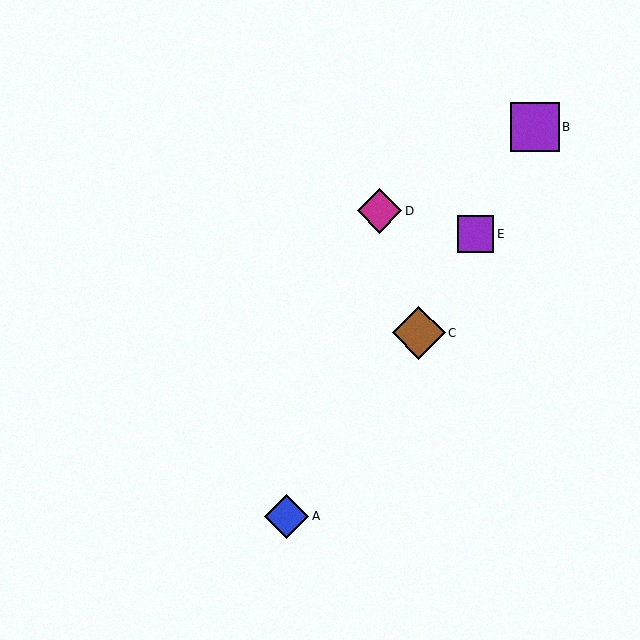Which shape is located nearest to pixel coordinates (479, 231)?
The purple square (labeled E) at (475, 234) is nearest to that location.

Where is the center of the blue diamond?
The center of the blue diamond is at (287, 517).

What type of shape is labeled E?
Shape E is a purple square.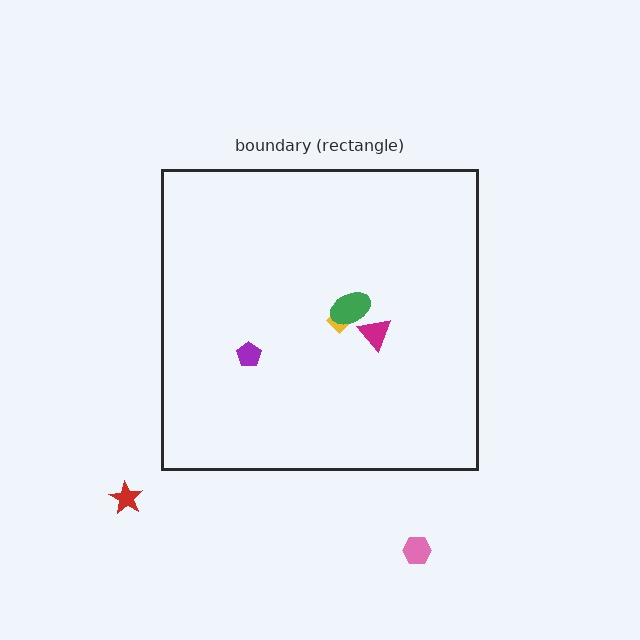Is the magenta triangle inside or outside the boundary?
Inside.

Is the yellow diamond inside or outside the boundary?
Inside.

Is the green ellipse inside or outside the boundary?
Inside.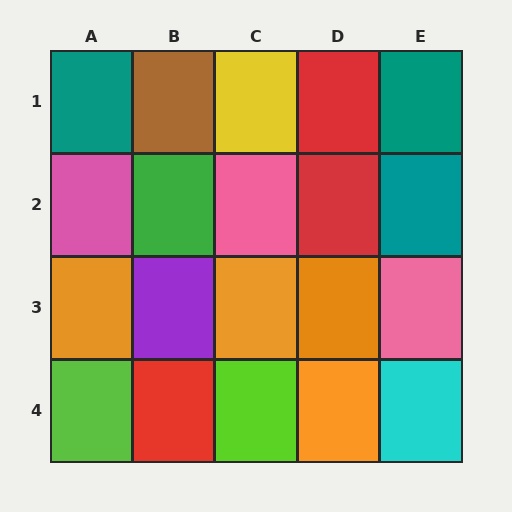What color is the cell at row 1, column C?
Yellow.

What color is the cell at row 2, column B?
Green.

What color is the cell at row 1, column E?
Teal.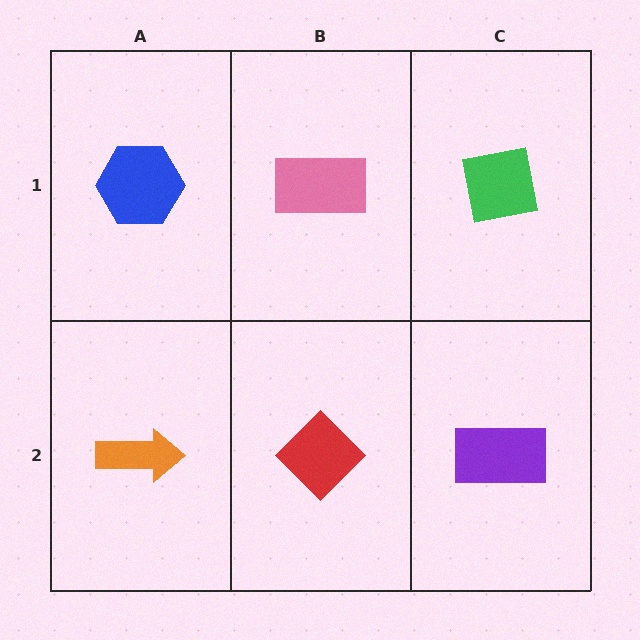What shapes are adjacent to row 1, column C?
A purple rectangle (row 2, column C), a pink rectangle (row 1, column B).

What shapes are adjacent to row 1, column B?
A red diamond (row 2, column B), a blue hexagon (row 1, column A), a green square (row 1, column C).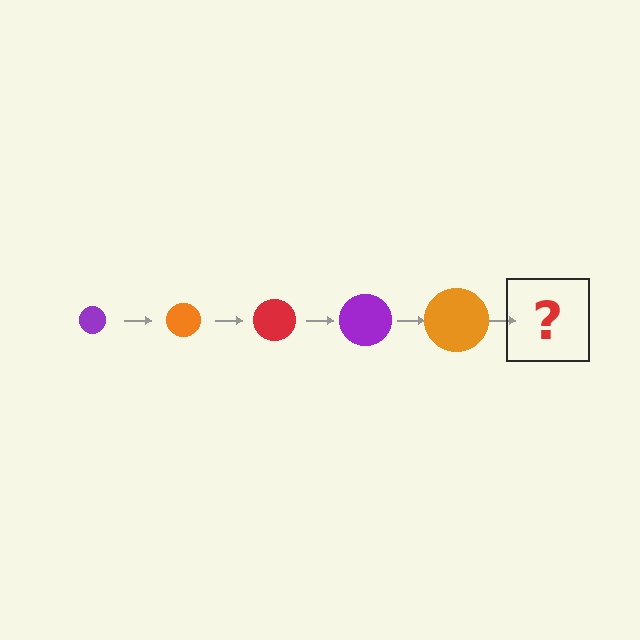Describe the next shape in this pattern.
It should be a red circle, larger than the previous one.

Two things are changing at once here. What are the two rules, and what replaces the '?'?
The two rules are that the circle grows larger each step and the color cycles through purple, orange, and red. The '?' should be a red circle, larger than the previous one.